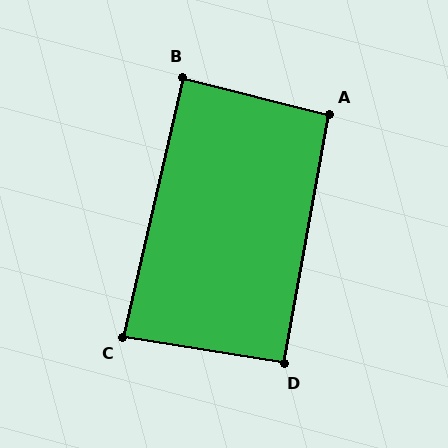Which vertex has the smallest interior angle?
C, at approximately 86 degrees.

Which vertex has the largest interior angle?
A, at approximately 94 degrees.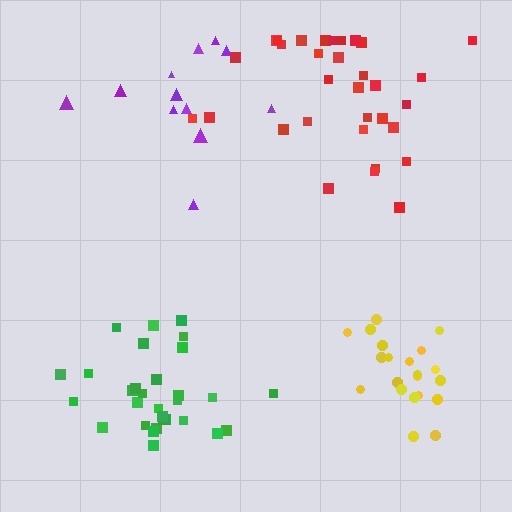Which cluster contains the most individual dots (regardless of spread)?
Red (32).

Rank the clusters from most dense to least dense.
yellow, green, red, purple.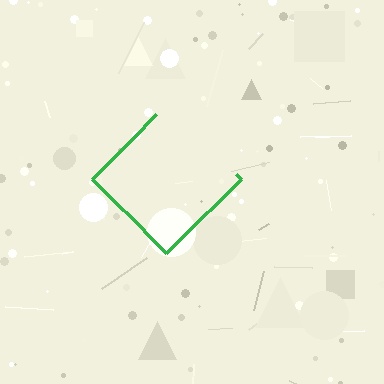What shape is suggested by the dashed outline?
The dashed outline suggests a diamond.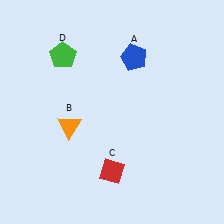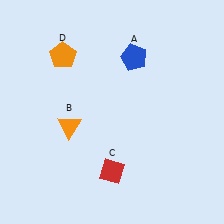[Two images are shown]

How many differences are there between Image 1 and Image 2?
There is 1 difference between the two images.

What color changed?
The pentagon (D) changed from green in Image 1 to orange in Image 2.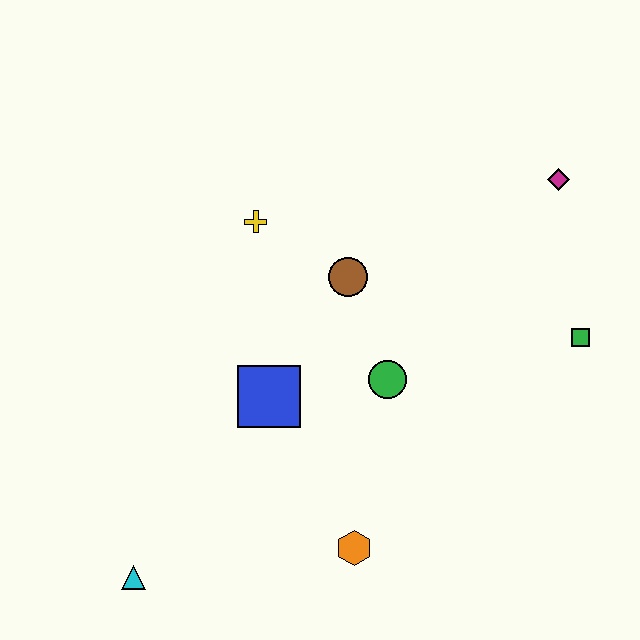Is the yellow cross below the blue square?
No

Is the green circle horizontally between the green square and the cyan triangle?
Yes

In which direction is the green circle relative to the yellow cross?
The green circle is below the yellow cross.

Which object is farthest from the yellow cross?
The cyan triangle is farthest from the yellow cross.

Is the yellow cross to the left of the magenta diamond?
Yes